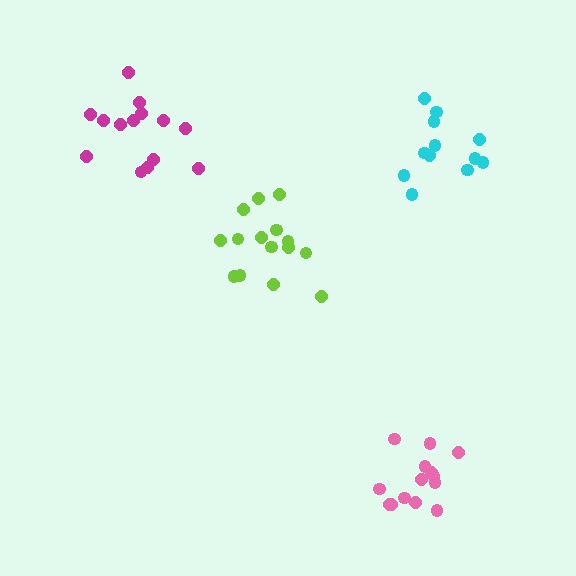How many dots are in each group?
Group 1: 12 dots, Group 2: 14 dots, Group 3: 14 dots, Group 4: 15 dots (55 total).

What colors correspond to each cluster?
The clusters are colored: cyan, magenta, pink, lime.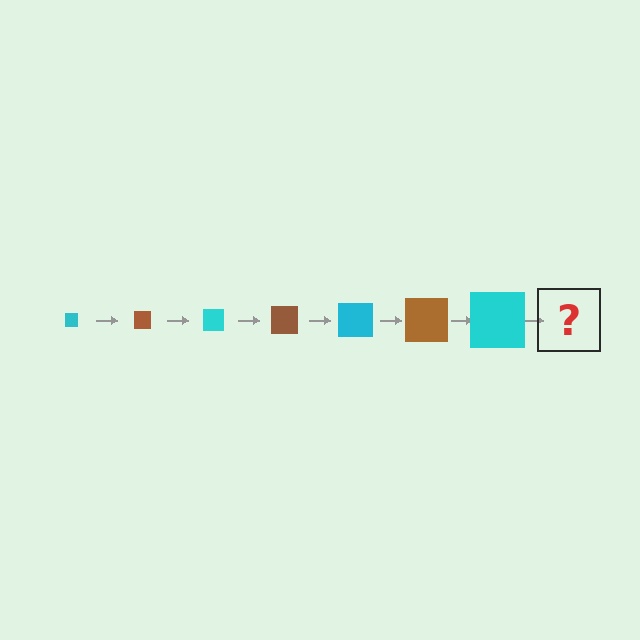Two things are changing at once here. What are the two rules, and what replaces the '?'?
The two rules are that the square grows larger each step and the color cycles through cyan and brown. The '?' should be a brown square, larger than the previous one.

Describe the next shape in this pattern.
It should be a brown square, larger than the previous one.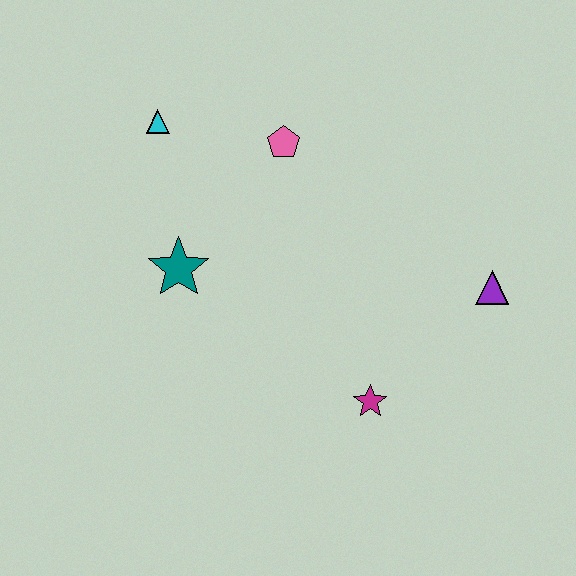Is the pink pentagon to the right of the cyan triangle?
Yes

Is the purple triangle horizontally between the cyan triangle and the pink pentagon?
No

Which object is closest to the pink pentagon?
The cyan triangle is closest to the pink pentagon.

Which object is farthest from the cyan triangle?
The purple triangle is farthest from the cyan triangle.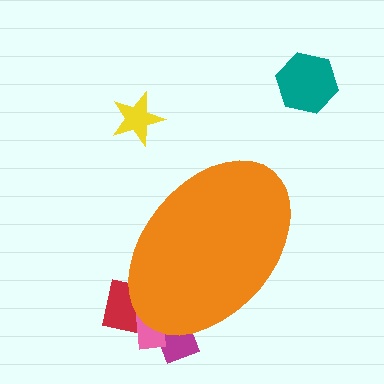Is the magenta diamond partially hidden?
Yes, the magenta diamond is partially hidden behind the orange ellipse.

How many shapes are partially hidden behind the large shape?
3 shapes are partially hidden.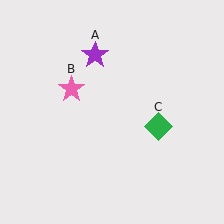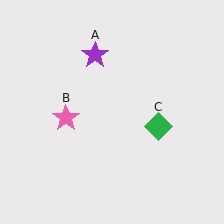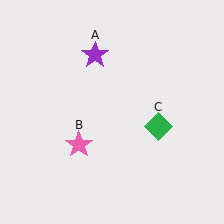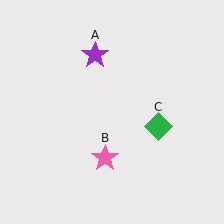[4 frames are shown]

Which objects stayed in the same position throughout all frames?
Purple star (object A) and green diamond (object C) remained stationary.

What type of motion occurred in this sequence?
The pink star (object B) rotated counterclockwise around the center of the scene.